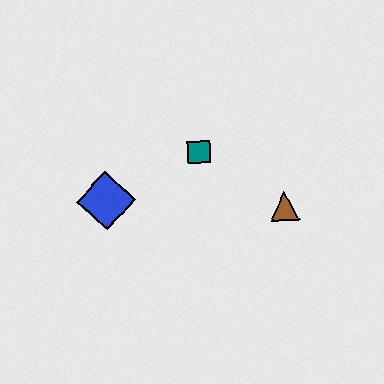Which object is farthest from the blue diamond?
The brown triangle is farthest from the blue diamond.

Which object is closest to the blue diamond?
The teal square is closest to the blue diamond.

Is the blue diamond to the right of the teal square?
No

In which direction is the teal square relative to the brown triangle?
The teal square is to the left of the brown triangle.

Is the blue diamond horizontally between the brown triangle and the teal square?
No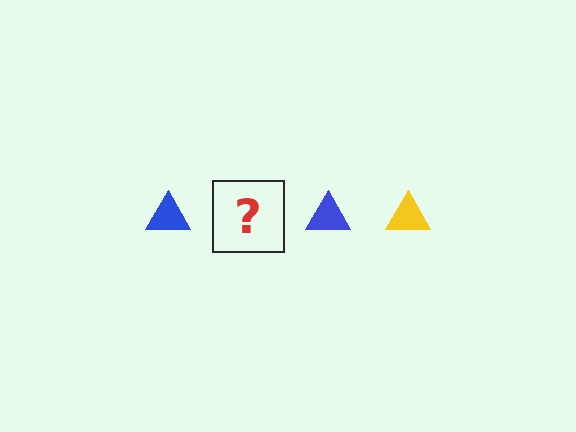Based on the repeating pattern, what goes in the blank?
The blank should be a yellow triangle.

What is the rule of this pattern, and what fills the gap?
The rule is that the pattern cycles through blue, yellow triangles. The gap should be filled with a yellow triangle.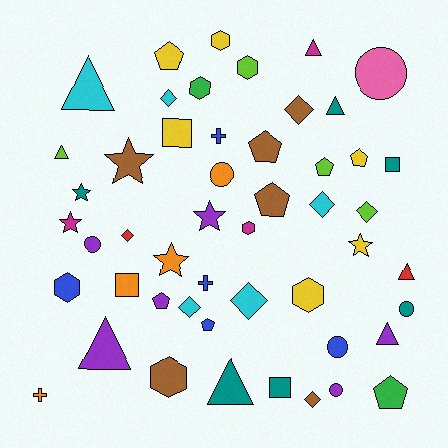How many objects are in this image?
There are 50 objects.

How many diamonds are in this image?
There are 8 diamonds.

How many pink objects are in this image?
There is 1 pink object.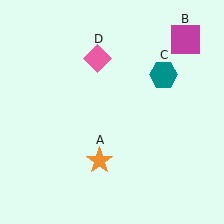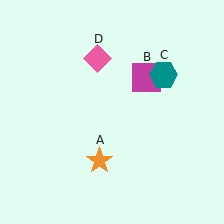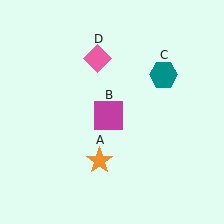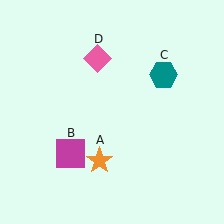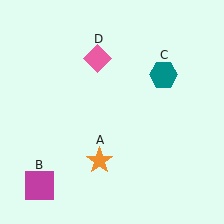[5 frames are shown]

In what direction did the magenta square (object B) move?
The magenta square (object B) moved down and to the left.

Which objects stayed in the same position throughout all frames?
Orange star (object A) and teal hexagon (object C) and pink diamond (object D) remained stationary.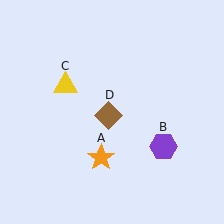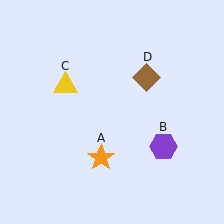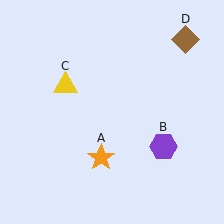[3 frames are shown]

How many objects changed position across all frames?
1 object changed position: brown diamond (object D).